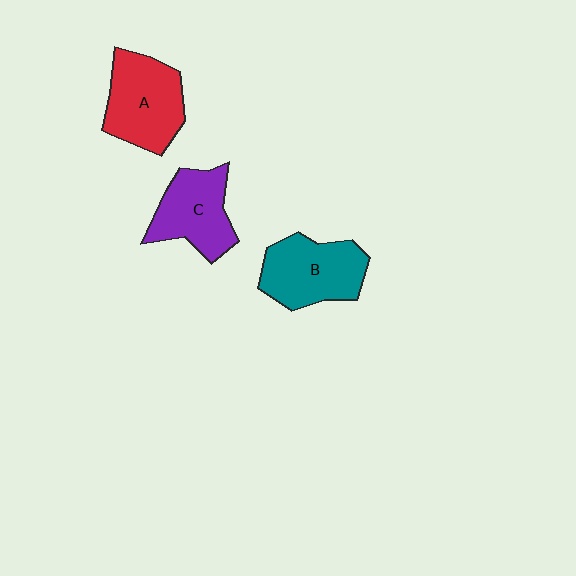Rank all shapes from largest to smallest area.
From largest to smallest: A (red), B (teal), C (purple).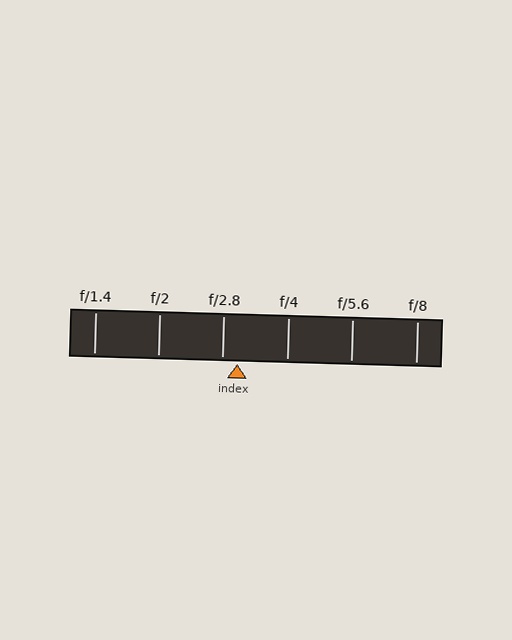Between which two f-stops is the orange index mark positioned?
The index mark is between f/2.8 and f/4.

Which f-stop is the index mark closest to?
The index mark is closest to f/2.8.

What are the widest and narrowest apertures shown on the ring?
The widest aperture shown is f/1.4 and the narrowest is f/8.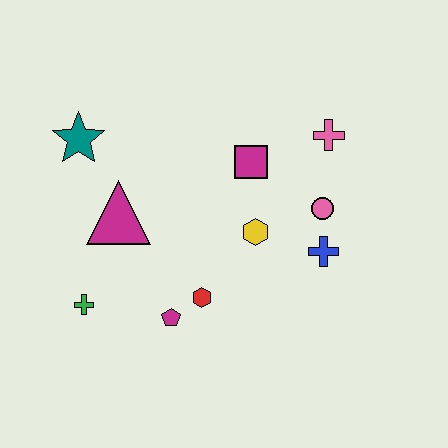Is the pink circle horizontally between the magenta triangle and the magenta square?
No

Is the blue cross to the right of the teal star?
Yes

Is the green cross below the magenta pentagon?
No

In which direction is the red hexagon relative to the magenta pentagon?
The red hexagon is to the right of the magenta pentagon.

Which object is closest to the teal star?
The magenta triangle is closest to the teal star.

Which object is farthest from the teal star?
The blue cross is farthest from the teal star.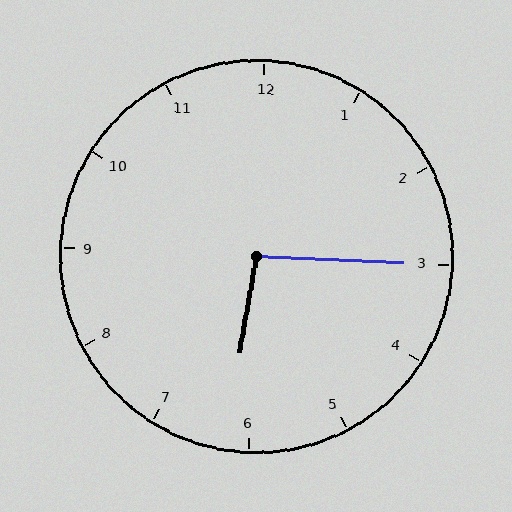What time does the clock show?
6:15.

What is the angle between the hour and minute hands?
Approximately 98 degrees.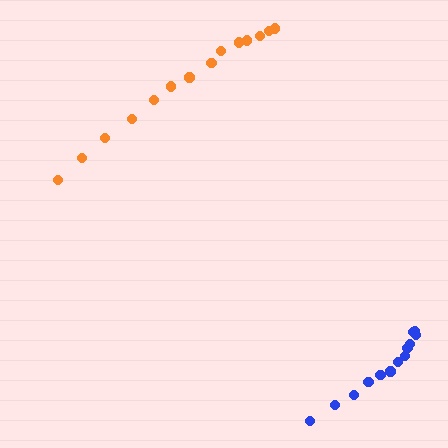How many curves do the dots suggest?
There are 2 distinct paths.